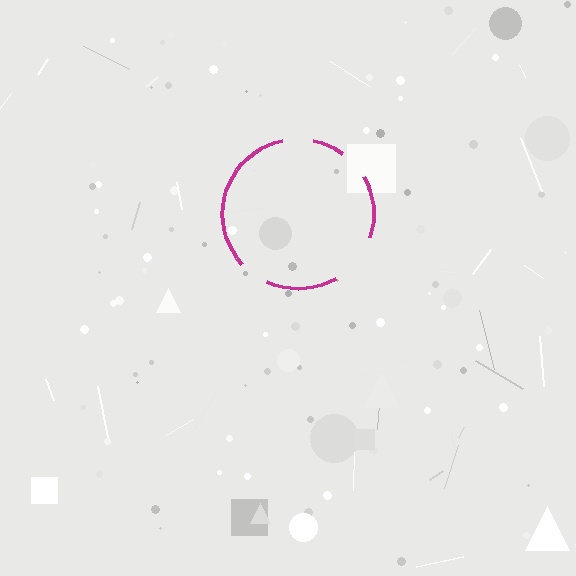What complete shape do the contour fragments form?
The contour fragments form a circle.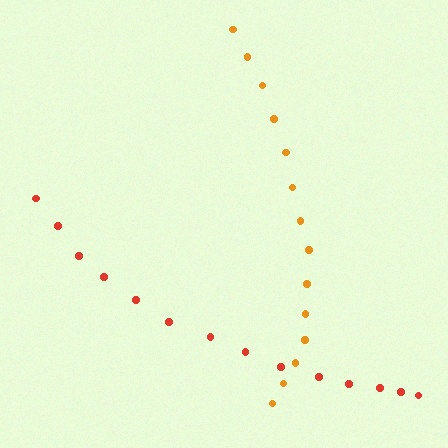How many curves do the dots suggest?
There are 2 distinct paths.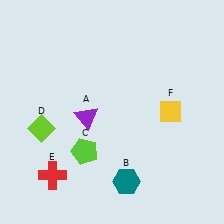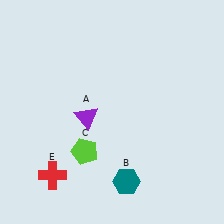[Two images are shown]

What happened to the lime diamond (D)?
The lime diamond (D) was removed in Image 2. It was in the bottom-left area of Image 1.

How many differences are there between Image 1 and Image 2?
There are 2 differences between the two images.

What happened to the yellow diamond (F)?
The yellow diamond (F) was removed in Image 2. It was in the top-right area of Image 1.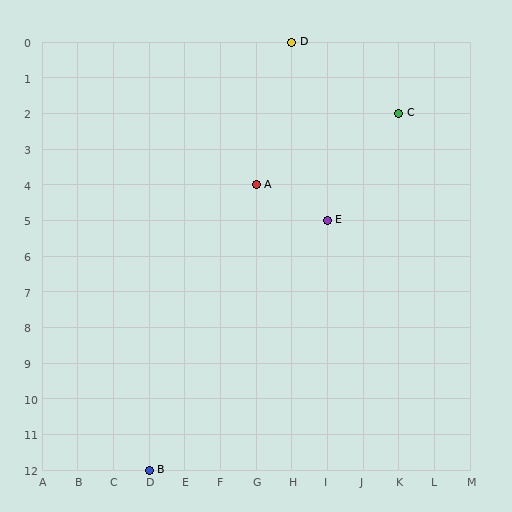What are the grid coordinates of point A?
Point A is at grid coordinates (G, 4).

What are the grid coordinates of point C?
Point C is at grid coordinates (K, 2).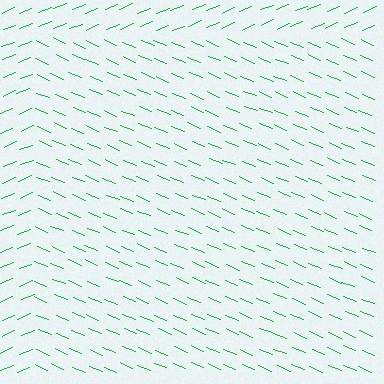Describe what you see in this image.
The image is filled with small green line segments. A rectangle region in the image has lines oriented differently from the surrounding lines, creating a visible texture boundary.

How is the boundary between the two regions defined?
The boundary is defined purely by a change in line orientation (approximately 45 degrees difference). All lines are the same color and thickness.